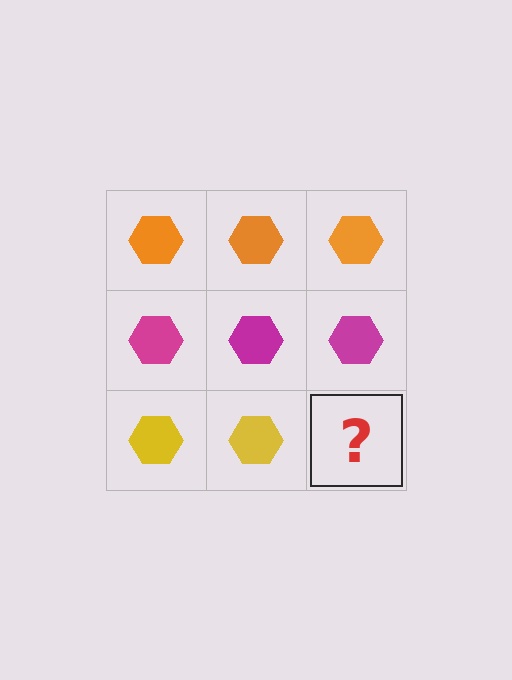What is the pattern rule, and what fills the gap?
The rule is that each row has a consistent color. The gap should be filled with a yellow hexagon.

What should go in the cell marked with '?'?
The missing cell should contain a yellow hexagon.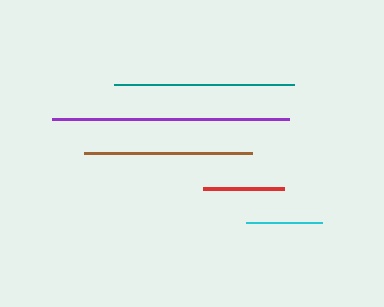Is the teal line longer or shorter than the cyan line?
The teal line is longer than the cyan line.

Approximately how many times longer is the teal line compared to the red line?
The teal line is approximately 2.2 times the length of the red line.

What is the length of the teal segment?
The teal segment is approximately 180 pixels long.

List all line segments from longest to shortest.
From longest to shortest: purple, teal, brown, red, cyan.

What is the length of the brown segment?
The brown segment is approximately 168 pixels long.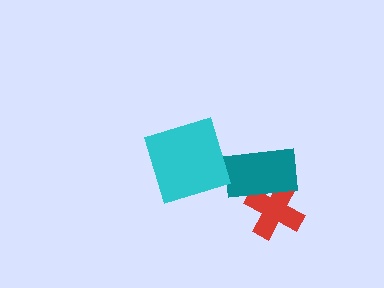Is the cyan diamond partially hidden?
No, no other shape covers it.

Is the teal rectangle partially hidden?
Yes, it is partially covered by another shape.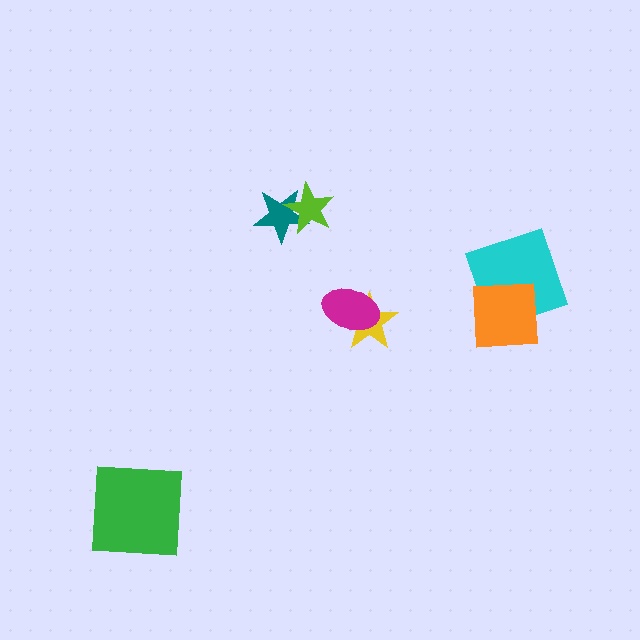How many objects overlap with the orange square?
1 object overlaps with the orange square.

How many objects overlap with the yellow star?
1 object overlaps with the yellow star.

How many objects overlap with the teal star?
1 object overlaps with the teal star.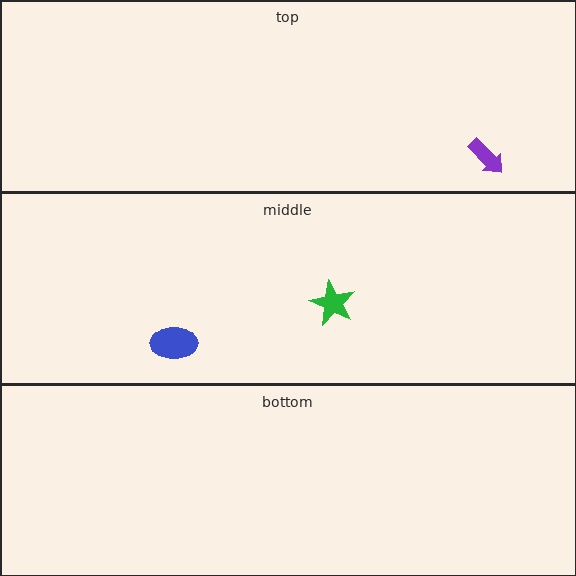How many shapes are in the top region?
1.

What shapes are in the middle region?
The blue ellipse, the green star.